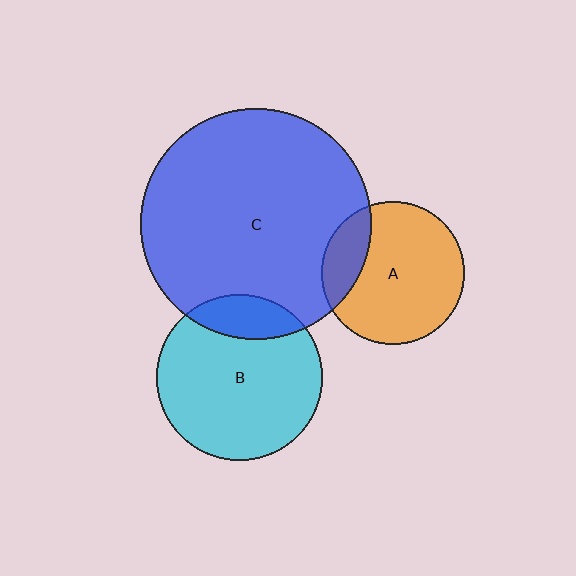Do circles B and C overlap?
Yes.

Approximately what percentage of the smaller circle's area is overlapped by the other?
Approximately 15%.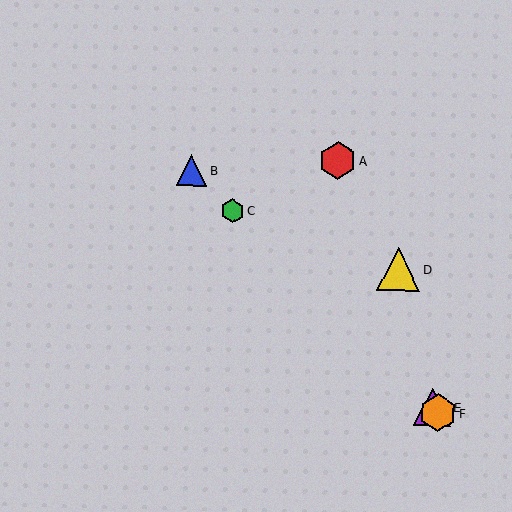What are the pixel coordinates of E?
Object E is at (432, 407).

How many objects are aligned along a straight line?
4 objects (B, C, E, F) are aligned along a straight line.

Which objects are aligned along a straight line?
Objects B, C, E, F are aligned along a straight line.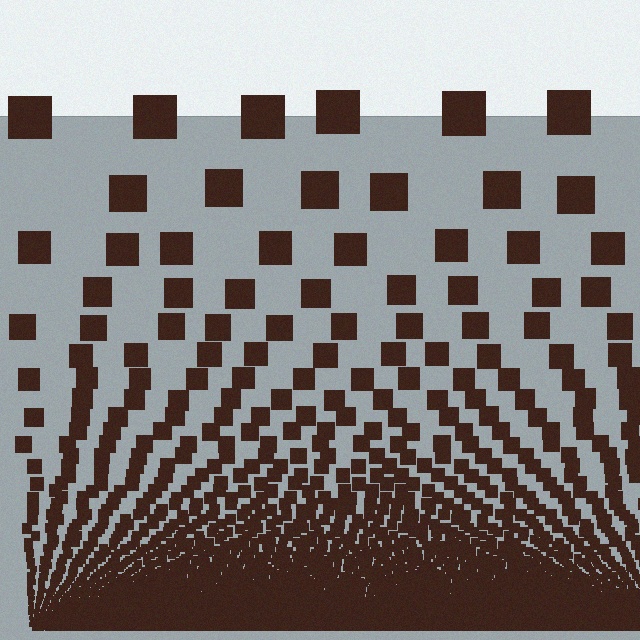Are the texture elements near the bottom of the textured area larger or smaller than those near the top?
Smaller. The gradient is inverted — elements near the bottom are smaller and denser.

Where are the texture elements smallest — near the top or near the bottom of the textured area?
Near the bottom.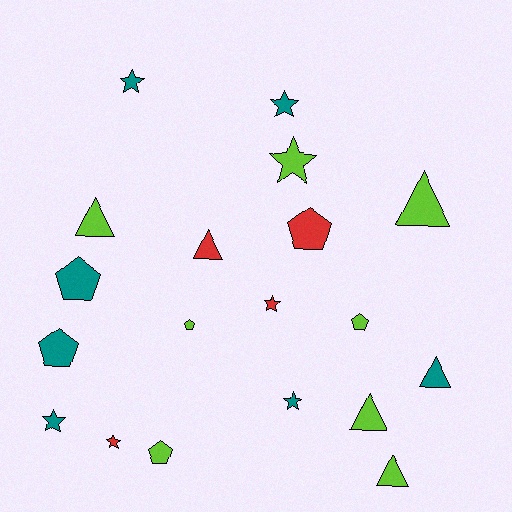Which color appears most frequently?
Lime, with 8 objects.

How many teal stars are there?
There are 4 teal stars.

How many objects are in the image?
There are 19 objects.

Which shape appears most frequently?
Star, with 7 objects.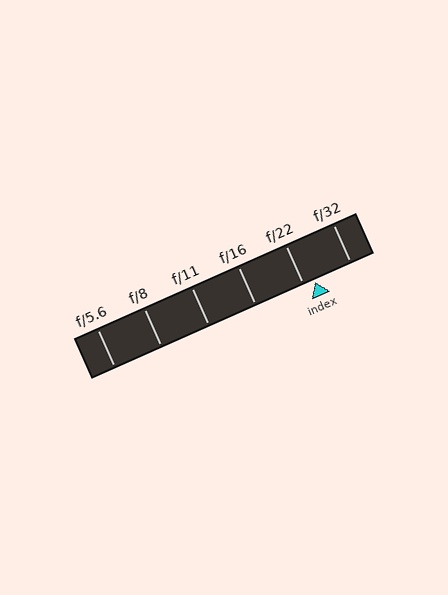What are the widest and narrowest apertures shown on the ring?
The widest aperture shown is f/5.6 and the narrowest is f/32.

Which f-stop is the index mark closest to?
The index mark is closest to f/22.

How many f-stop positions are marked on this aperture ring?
There are 6 f-stop positions marked.